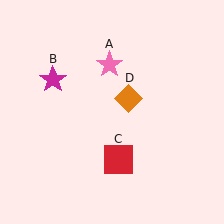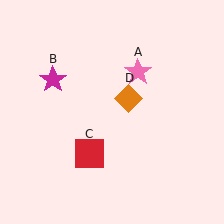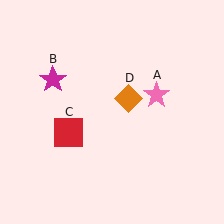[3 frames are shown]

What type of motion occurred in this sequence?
The pink star (object A), red square (object C) rotated clockwise around the center of the scene.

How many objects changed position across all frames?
2 objects changed position: pink star (object A), red square (object C).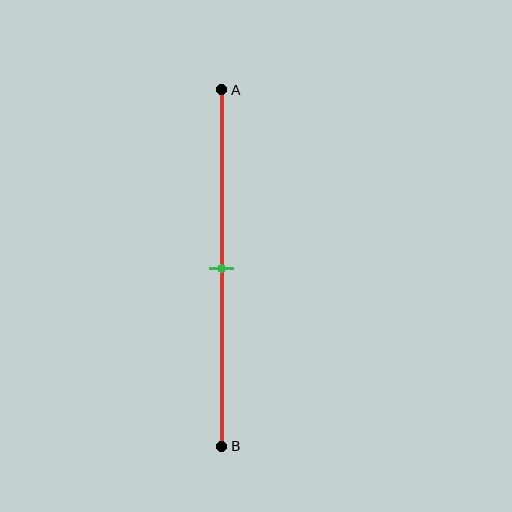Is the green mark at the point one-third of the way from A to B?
No, the mark is at about 50% from A, not at the 33% one-third point.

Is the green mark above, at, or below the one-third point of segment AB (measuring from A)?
The green mark is below the one-third point of segment AB.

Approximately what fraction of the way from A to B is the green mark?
The green mark is approximately 50% of the way from A to B.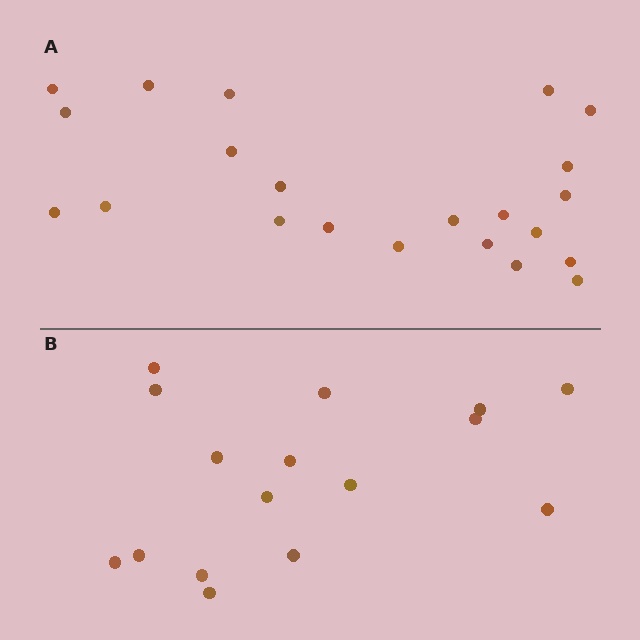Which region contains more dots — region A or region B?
Region A (the top region) has more dots.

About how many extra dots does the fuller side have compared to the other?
Region A has about 6 more dots than region B.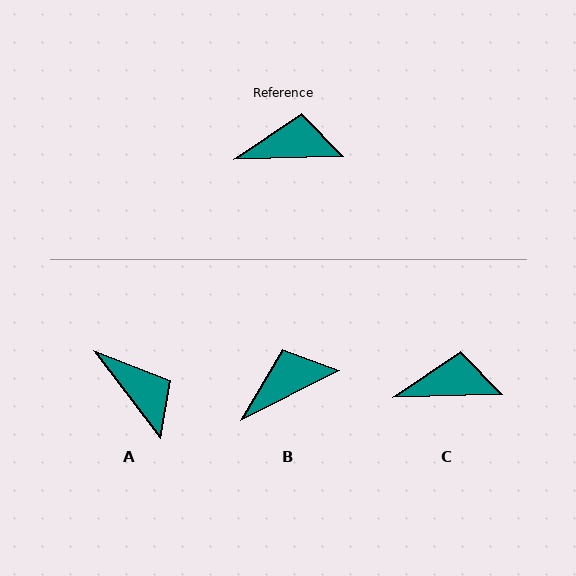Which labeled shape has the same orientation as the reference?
C.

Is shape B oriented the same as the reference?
No, it is off by about 25 degrees.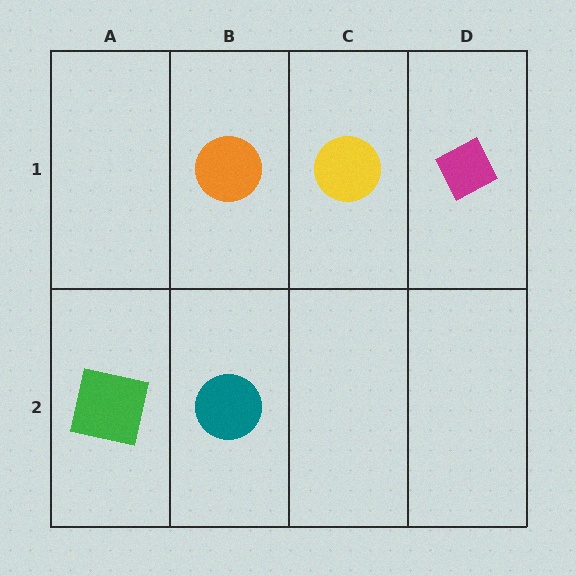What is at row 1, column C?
A yellow circle.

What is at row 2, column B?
A teal circle.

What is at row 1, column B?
An orange circle.